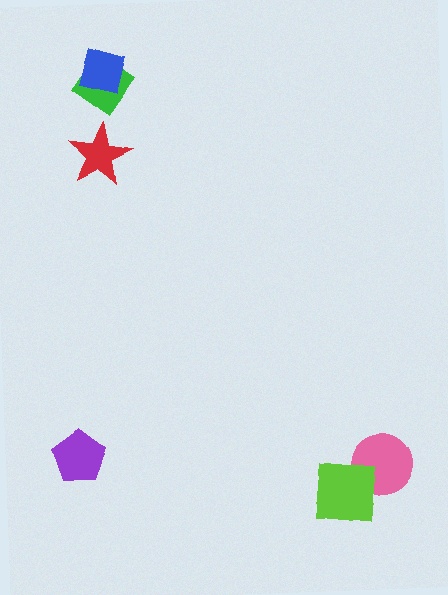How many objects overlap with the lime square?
1 object overlaps with the lime square.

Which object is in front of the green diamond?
The blue square is in front of the green diamond.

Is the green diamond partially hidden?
Yes, it is partially covered by another shape.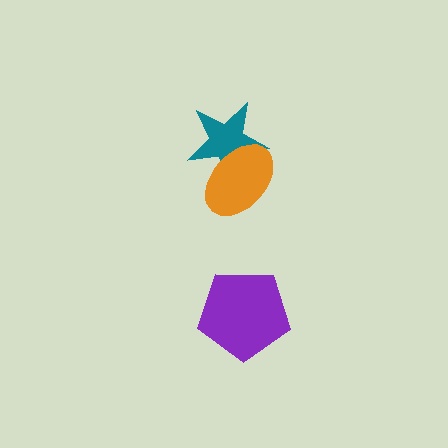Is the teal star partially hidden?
Yes, it is partially covered by another shape.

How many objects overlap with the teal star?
1 object overlaps with the teal star.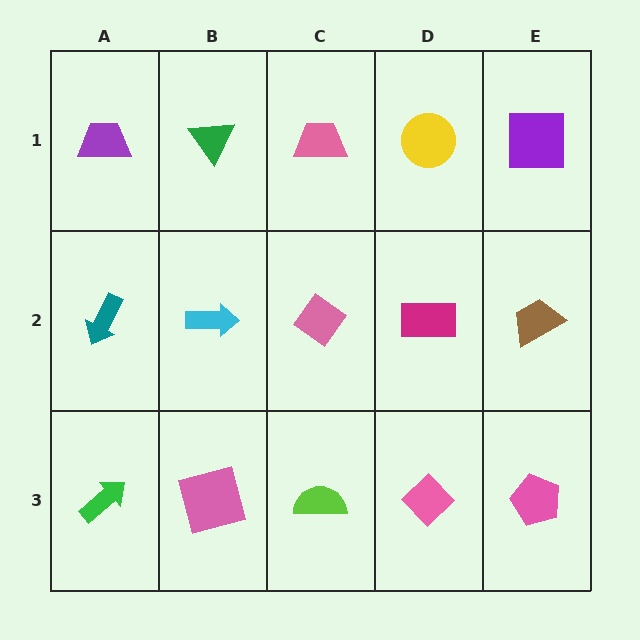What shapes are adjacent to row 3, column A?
A teal arrow (row 2, column A), a pink square (row 3, column B).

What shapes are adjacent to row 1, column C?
A pink diamond (row 2, column C), a green triangle (row 1, column B), a yellow circle (row 1, column D).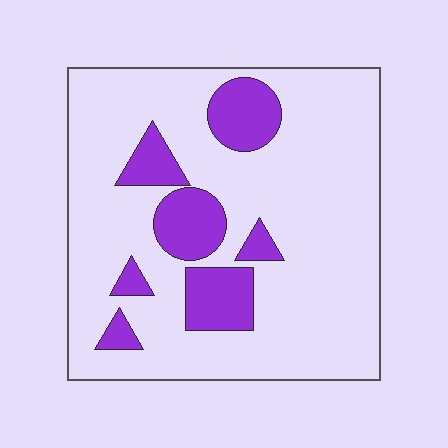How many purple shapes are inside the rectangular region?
7.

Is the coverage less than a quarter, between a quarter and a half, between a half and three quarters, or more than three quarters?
Less than a quarter.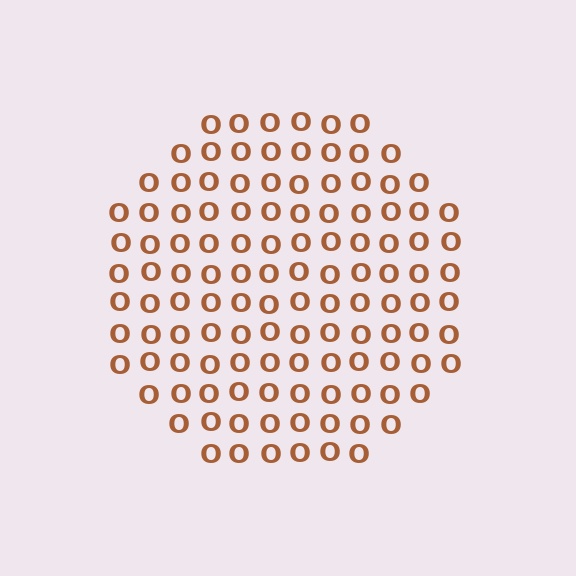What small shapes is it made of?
It is made of small letter O's.